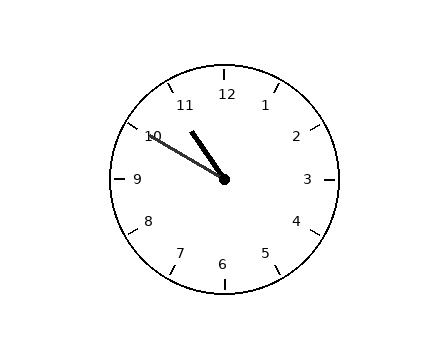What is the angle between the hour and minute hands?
Approximately 25 degrees.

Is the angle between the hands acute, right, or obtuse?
It is acute.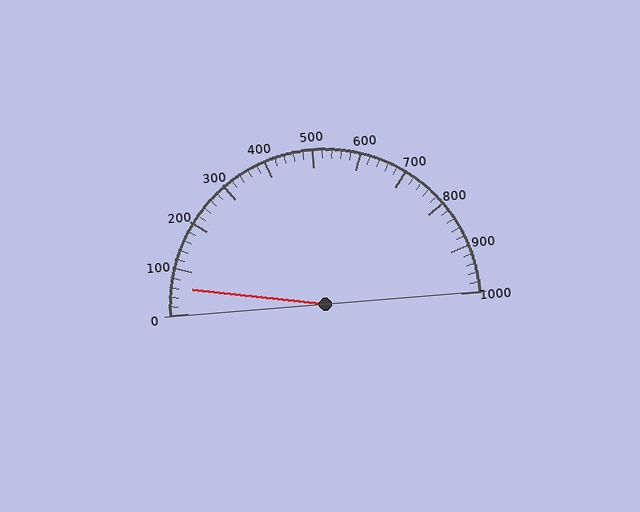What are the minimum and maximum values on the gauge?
The gauge ranges from 0 to 1000.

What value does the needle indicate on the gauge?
The needle indicates approximately 60.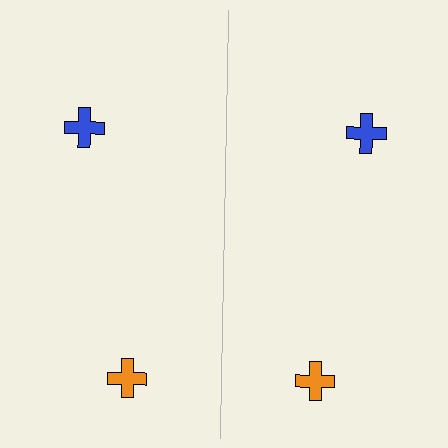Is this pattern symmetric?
Yes, this pattern has bilateral (reflection) symmetry.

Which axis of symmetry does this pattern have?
The pattern has a vertical axis of symmetry running through the center of the image.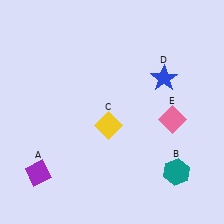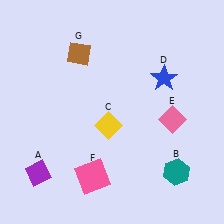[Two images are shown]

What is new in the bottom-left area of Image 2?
A pink square (F) was added in the bottom-left area of Image 2.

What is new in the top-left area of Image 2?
A brown diamond (G) was added in the top-left area of Image 2.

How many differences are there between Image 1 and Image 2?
There are 2 differences between the two images.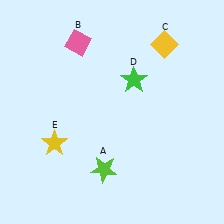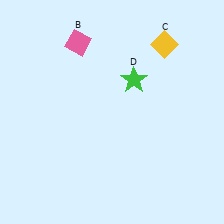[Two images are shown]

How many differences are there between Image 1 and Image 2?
There are 2 differences between the two images.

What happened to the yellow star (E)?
The yellow star (E) was removed in Image 2. It was in the bottom-left area of Image 1.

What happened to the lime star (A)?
The lime star (A) was removed in Image 2. It was in the bottom-left area of Image 1.